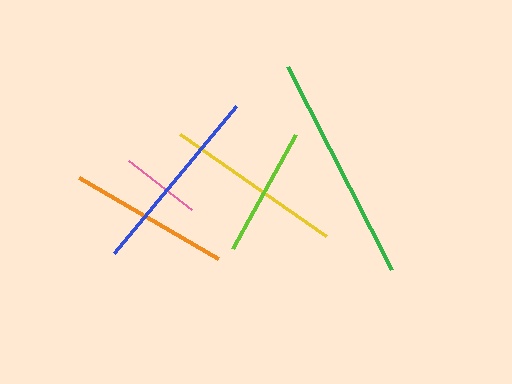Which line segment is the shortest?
The pink line is the shortest at approximately 80 pixels.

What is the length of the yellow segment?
The yellow segment is approximately 178 pixels long.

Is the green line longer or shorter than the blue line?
The green line is longer than the blue line.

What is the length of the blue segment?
The blue segment is approximately 191 pixels long.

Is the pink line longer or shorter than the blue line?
The blue line is longer than the pink line.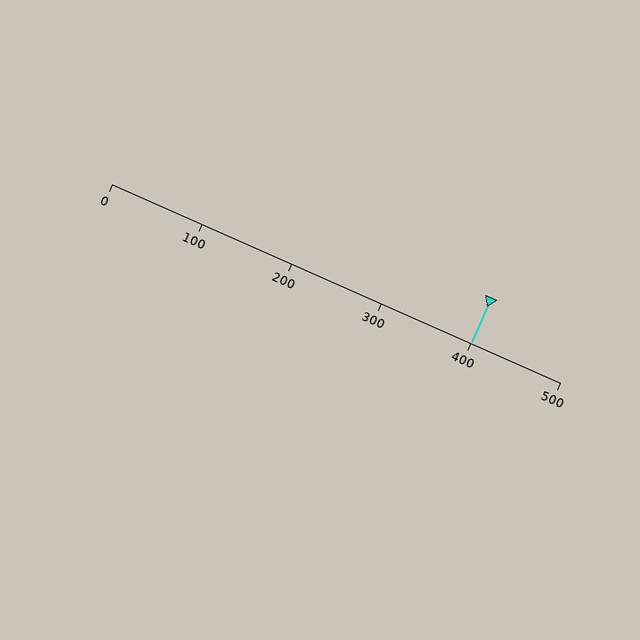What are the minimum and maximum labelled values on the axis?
The axis runs from 0 to 500.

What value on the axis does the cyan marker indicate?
The marker indicates approximately 400.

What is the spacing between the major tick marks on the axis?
The major ticks are spaced 100 apart.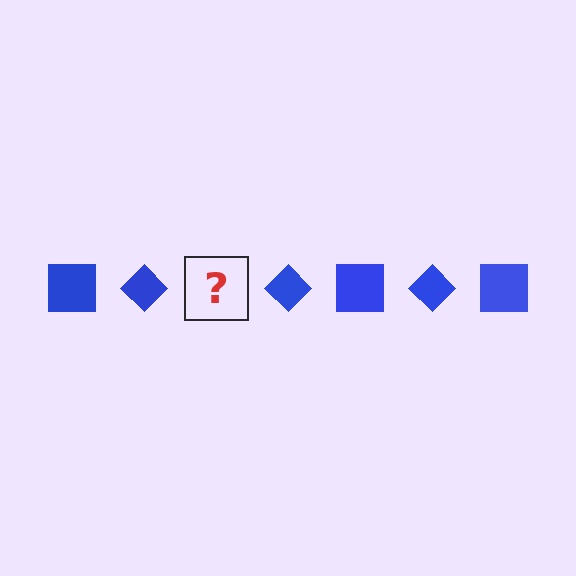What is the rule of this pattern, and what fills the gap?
The rule is that the pattern cycles through square, diamond shapes in blue. The gap should be filled with a blue square.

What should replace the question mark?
The question mark should be replaced with a blue square.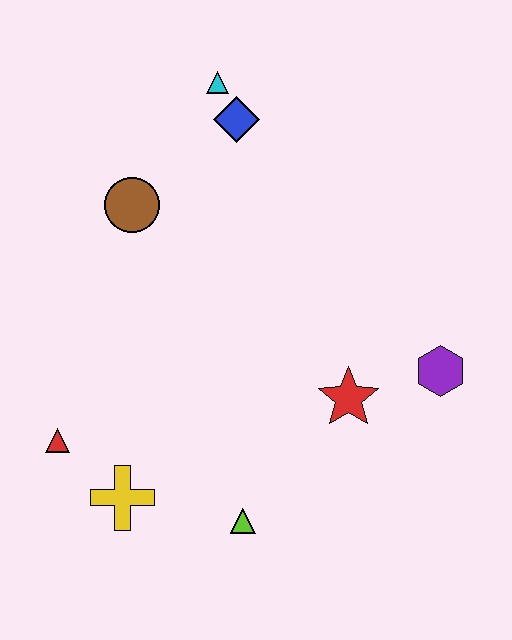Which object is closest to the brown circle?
The blue diamond is closest to the brown circle.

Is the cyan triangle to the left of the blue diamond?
Yes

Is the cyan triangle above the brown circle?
Yes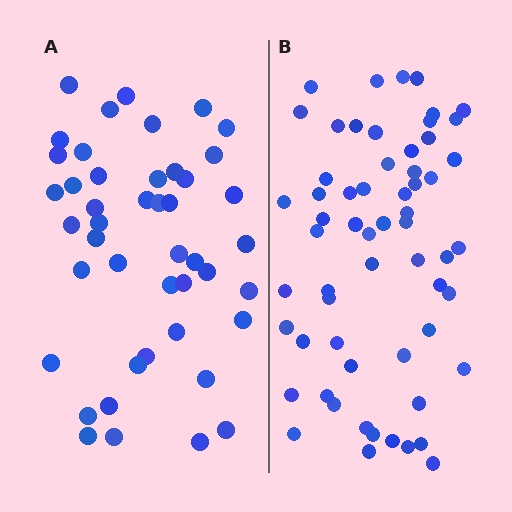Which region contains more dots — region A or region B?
Region B (the right region) has more dots.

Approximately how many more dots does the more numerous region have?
Region B has approximately 15 more dots than region A.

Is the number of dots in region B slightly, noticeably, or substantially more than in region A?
Region B has noticeably more, but not dramatically so. The ratio is roughly 1.3 to 1.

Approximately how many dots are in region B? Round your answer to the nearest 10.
About 60 dots.